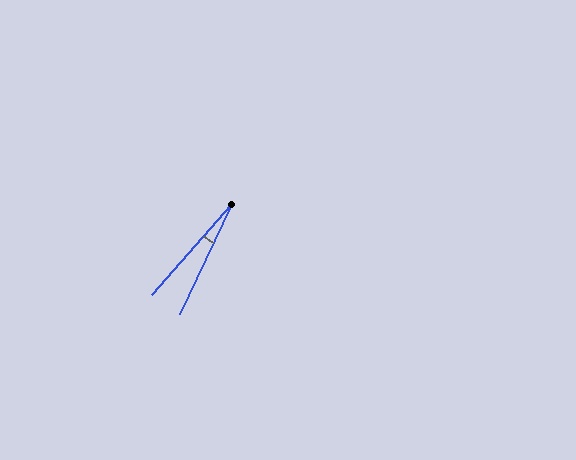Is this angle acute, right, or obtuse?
It is acute.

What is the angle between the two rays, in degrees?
Approximately 16 degrees.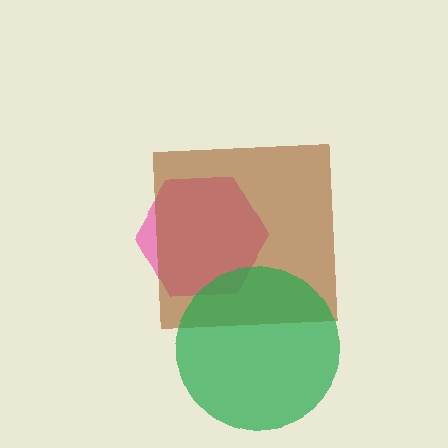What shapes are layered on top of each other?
The layered shapes are: a pink hexagon, a brown square, a green circle.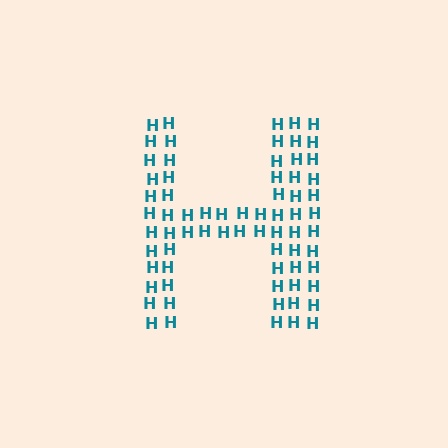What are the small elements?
The small elements are letter H's.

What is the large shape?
The large shape is the letter H.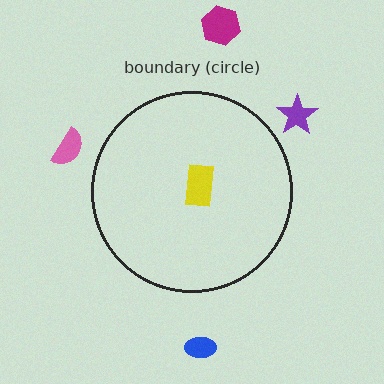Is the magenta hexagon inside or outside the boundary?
Outside.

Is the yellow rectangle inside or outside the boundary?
Inside.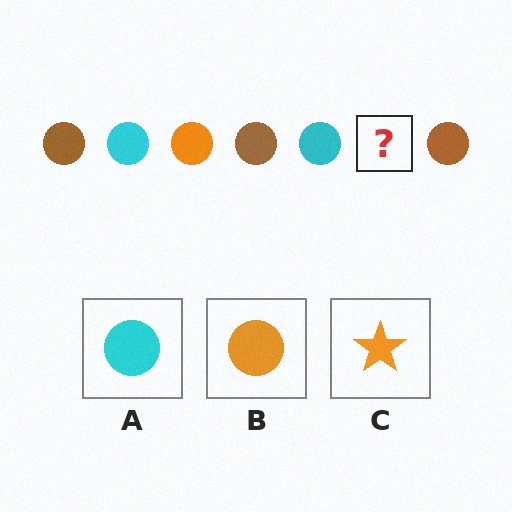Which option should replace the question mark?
Option B.